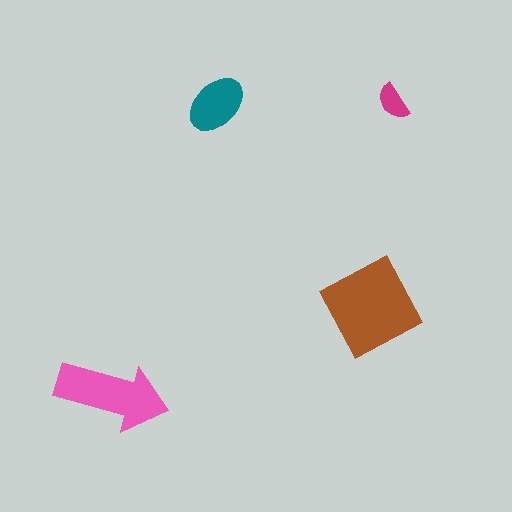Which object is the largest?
The brown square.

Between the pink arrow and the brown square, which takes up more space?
The brown square.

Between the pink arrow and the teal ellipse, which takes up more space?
The pink arrow.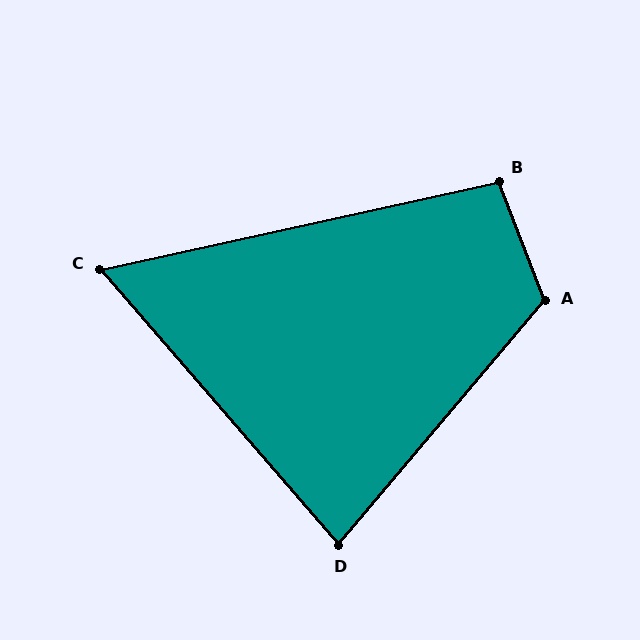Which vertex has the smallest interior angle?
C, at approximately 61 degrees.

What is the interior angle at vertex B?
Approximately 99 degrees (obtuse).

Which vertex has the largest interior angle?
A, at approximately 119 degrees.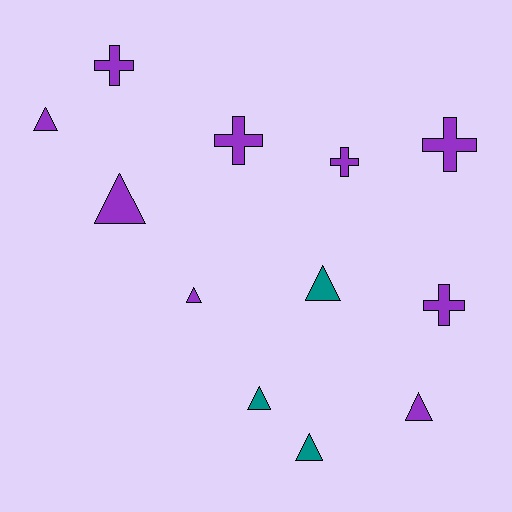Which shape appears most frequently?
Triangle, with 7 objects.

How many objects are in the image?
There are 12 objects.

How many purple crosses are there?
There are 5 purple crosses.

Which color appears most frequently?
Purple, with 9 objects.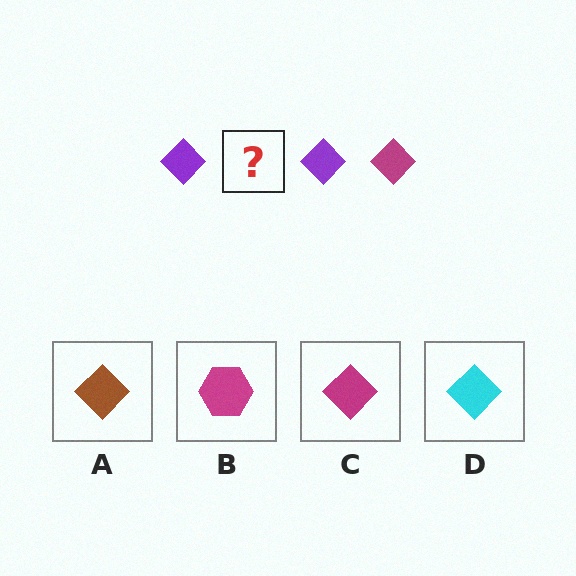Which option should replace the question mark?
Option C.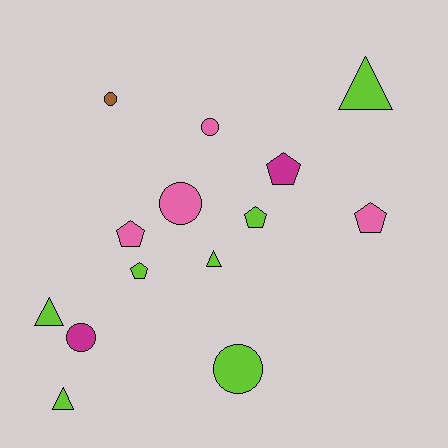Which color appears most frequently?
Lime, with 7 objects.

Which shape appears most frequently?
Pentagon, with 5 objects.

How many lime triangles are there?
There are 4 lime triangles.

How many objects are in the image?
There are 14 objects.